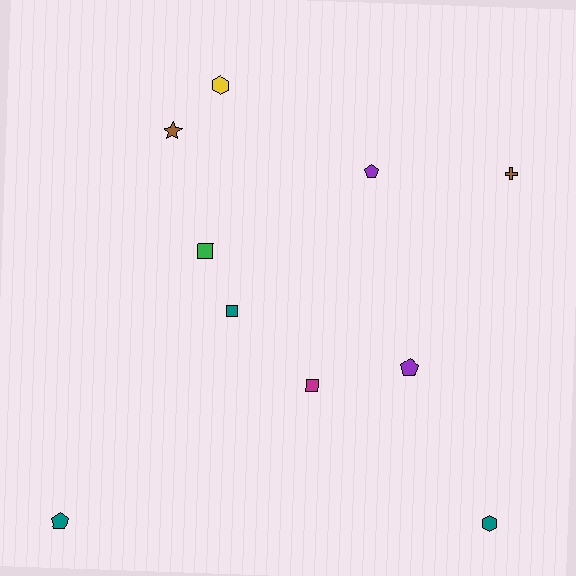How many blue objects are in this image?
There are no blue objects.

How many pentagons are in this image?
There are 3 pentagons.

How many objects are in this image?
There are 10 objects.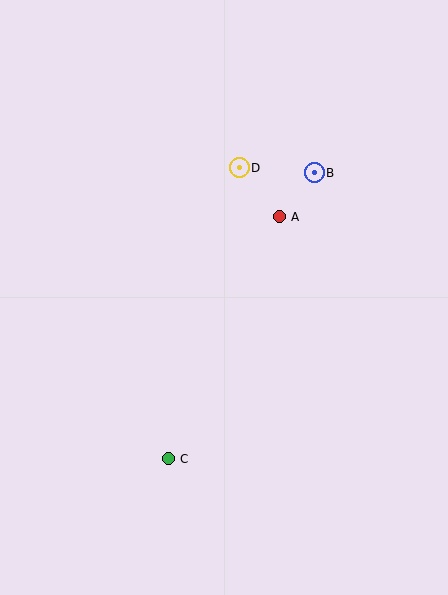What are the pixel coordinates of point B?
Point B is at (314, 173).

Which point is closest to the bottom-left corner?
Point C is closest to the bottom-left corner.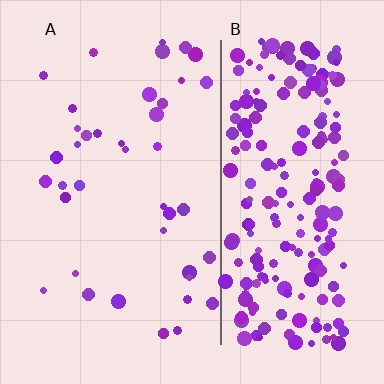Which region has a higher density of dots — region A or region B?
B (the right).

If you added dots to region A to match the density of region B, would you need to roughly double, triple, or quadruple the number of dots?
Approximately quadruple.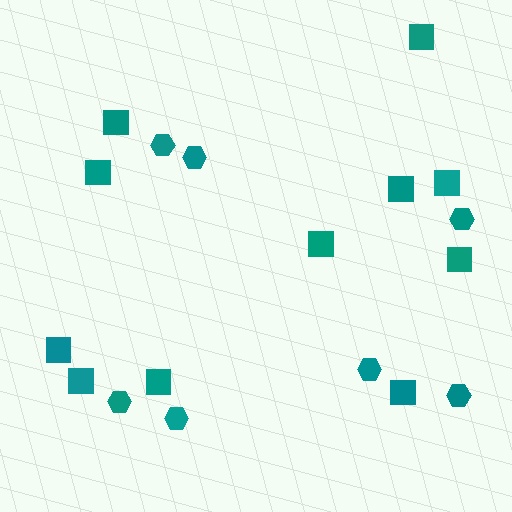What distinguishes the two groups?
There are 2 groups: one group of hexagons (7) and one group of squares (11).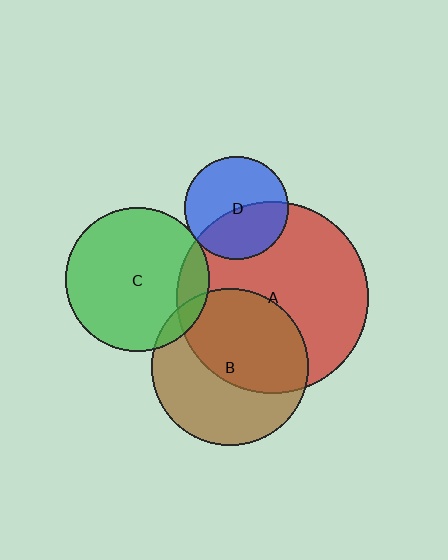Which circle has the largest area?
Circle A (red).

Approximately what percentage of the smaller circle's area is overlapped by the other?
Approximately 5%.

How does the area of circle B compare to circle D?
Approximately 2.3 times.